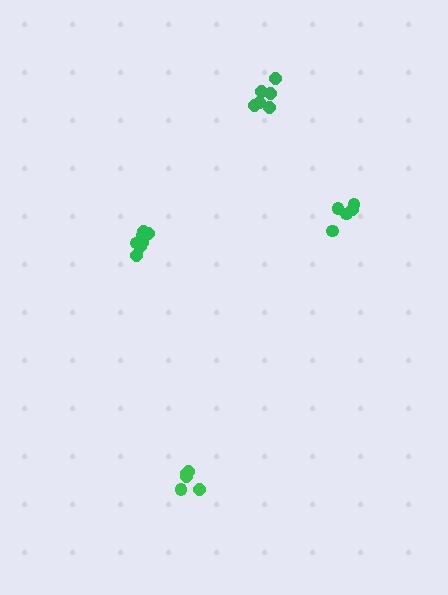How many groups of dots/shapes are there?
There are 4 groups.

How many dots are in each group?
Group 1: 5 dots, Group 2: 8 dots, Group 3: 6 dots, Group 4: 5 dots (24 total).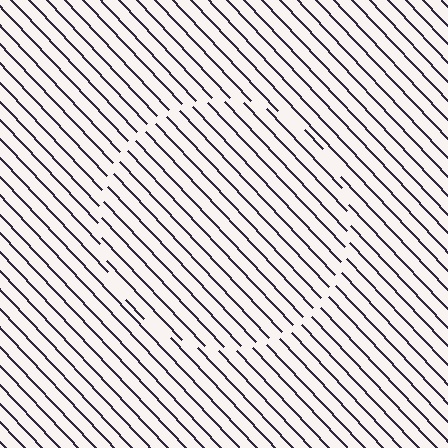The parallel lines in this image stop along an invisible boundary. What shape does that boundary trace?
An illusory circle. The interior of the shape contains the same grating, shifted by half a period — the contour is defined by the phase discontinuity where line-ends from the inner and outer gratings abut.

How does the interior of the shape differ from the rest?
The interior of the shape contains the same grating, shifted by half a period — the contour is defined by the phase discontinuity where line-ends from the inner and outer gratings abut.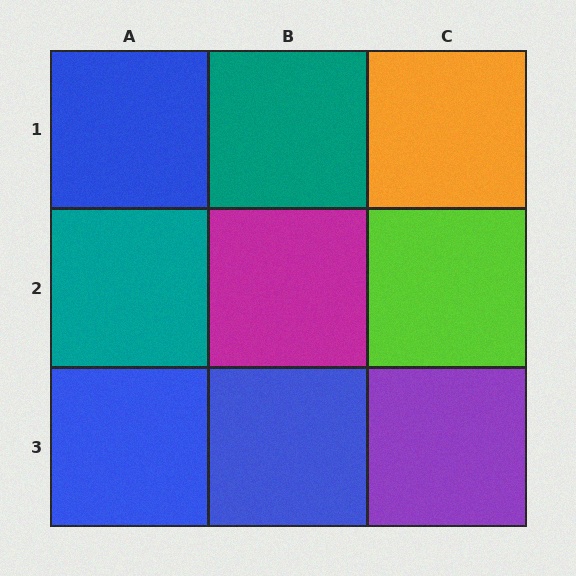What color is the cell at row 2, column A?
Teal.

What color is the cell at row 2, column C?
Lime.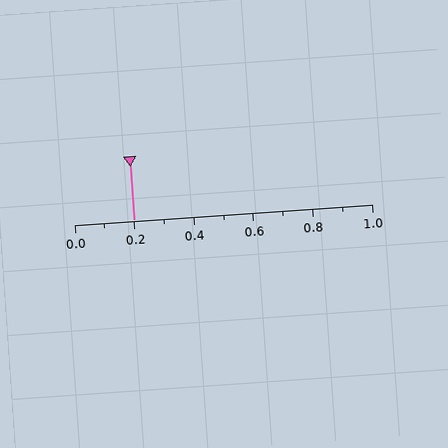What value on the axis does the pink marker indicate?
The marker indicates approximately 0.2.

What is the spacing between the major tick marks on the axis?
The major ticks are spaced 0.2 apart.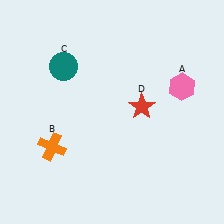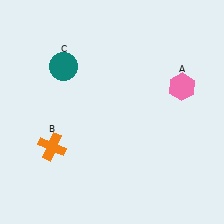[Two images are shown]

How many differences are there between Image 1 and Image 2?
There is 1 difference between the two images.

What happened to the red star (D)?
The red star (D) was removed in Image 2. It was in the top-right area of Image 1.